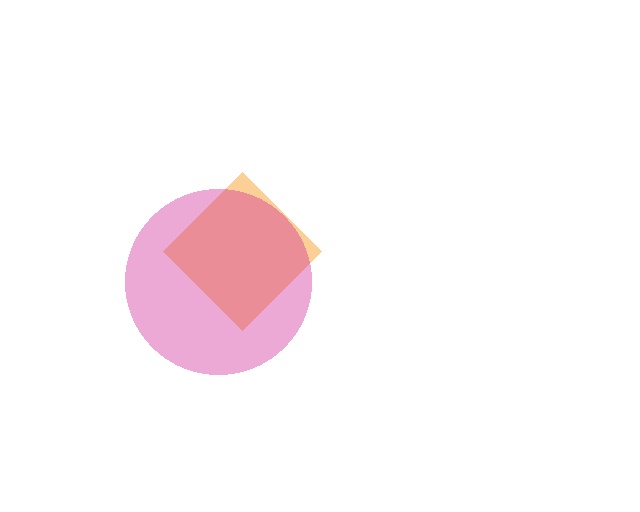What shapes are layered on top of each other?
The layered shapes are: an orange diamond, a magenta circle.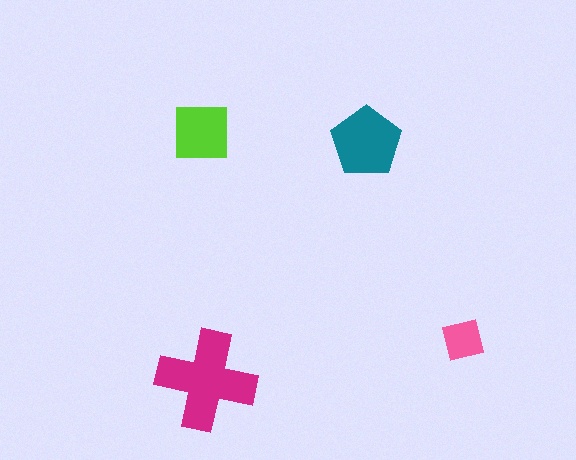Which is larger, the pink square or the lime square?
The lime square.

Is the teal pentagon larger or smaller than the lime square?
Larger.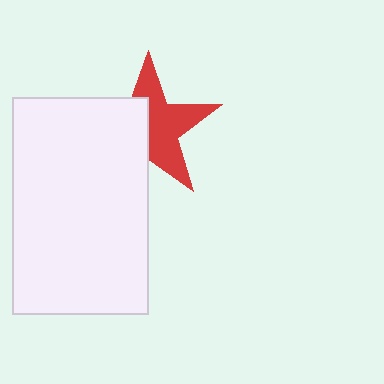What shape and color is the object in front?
The object in front is a white rectangle.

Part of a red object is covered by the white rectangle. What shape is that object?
It is a star.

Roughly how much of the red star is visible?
About half of it is visible (roughly 54%).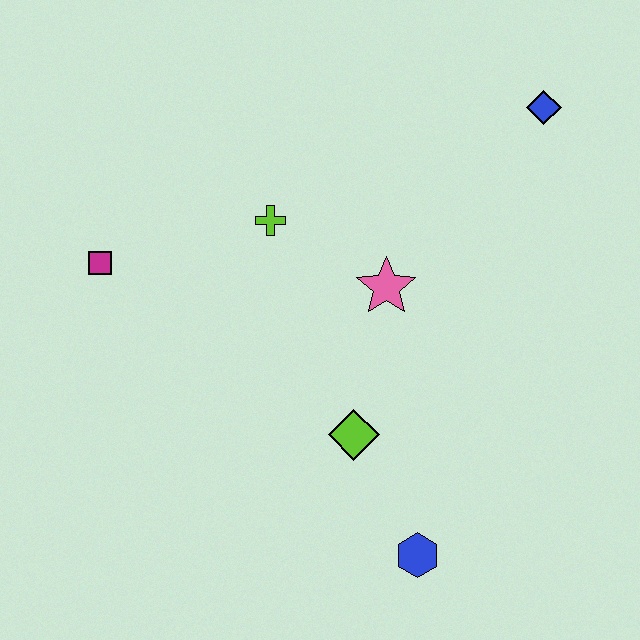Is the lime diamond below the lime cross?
Yes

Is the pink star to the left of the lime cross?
No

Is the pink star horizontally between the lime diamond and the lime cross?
No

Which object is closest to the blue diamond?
The pink star is closest to the blue diamond.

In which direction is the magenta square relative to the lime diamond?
The magenta square is to the left of the lime diamond.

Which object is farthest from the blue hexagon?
The blue diamond is farthest from the blue hexagon.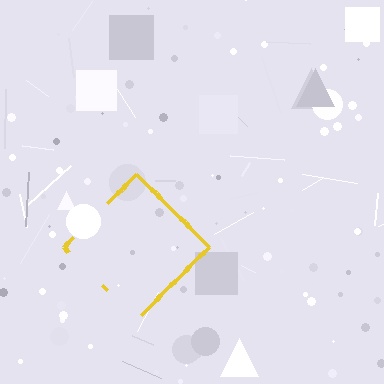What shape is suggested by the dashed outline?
The dashed outline suggests a diamond.